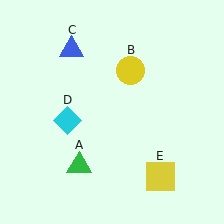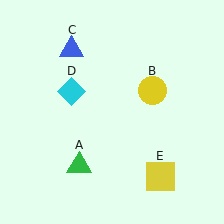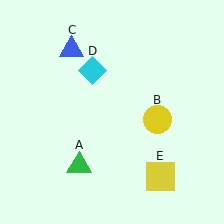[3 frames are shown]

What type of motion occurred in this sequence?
The yellow circle (object B), cyan diamond (object D) rotated clockwise around the center of the scene.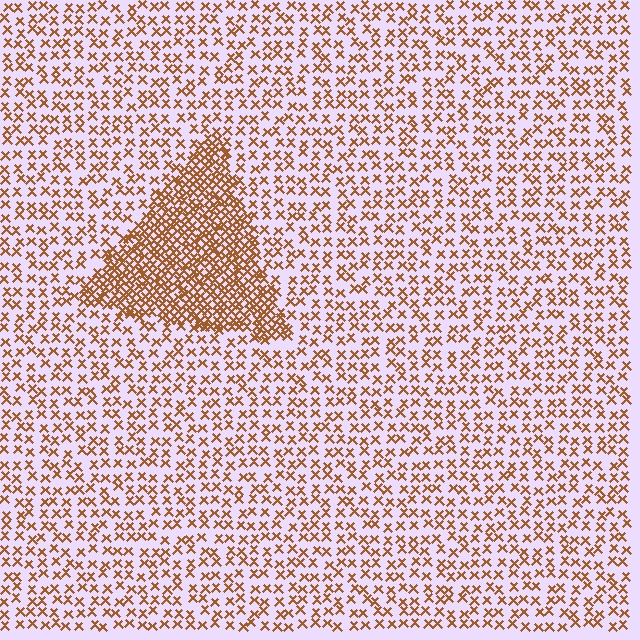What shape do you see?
I see a triangle.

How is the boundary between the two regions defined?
The boundary is defined by a change in element density (approximately 2.5x ratio). All elements are the same color, size, and shape.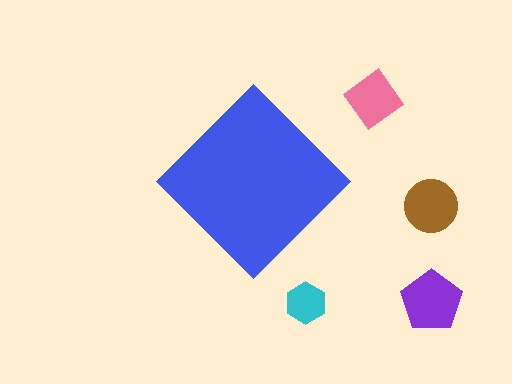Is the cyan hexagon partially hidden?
No, the cyan hexagon is fully visible.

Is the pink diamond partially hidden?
No, the pink diamond is fully visible.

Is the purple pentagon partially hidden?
No, the purple pentagon is fully visible.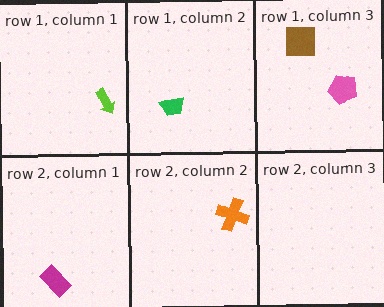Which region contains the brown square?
The row 1, column 3 region.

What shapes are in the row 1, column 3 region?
The pink pentagon, the brown square.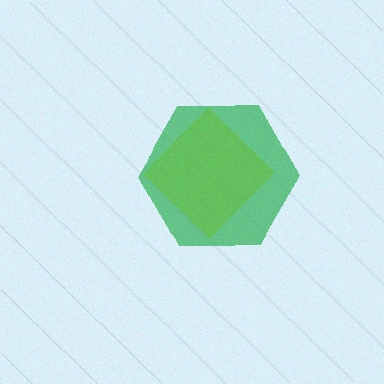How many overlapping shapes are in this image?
There are 2 overlapping shapes in the image.